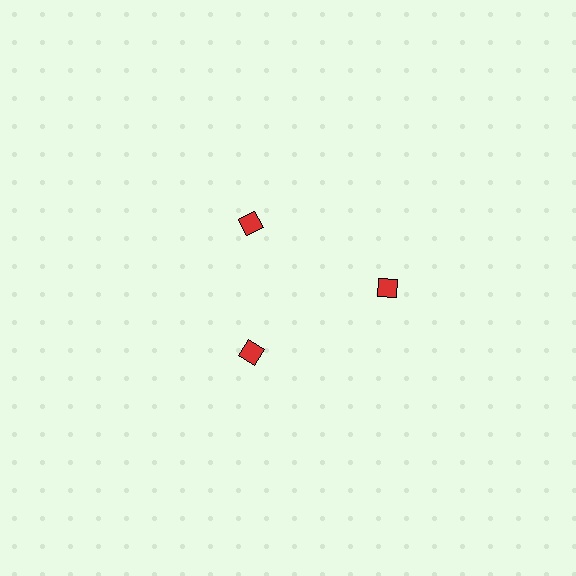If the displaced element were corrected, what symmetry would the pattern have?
It would have 3-fold rotational symmetry — the pattern would map onto itself every 120 degrees.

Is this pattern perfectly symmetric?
No. The 3 red diamonds are arranged in a ring, but one element near the 3 o'clock position is pushed outward from the center, breaking the 3-fold rotational symmetry.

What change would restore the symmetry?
The symmetry would be restored by moving it inward, back onto the ring so that all 3 diamonds sit at equal angles and equal distance from the center.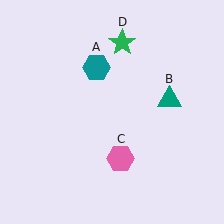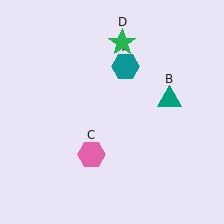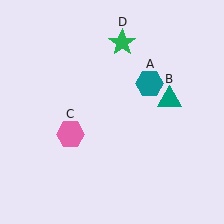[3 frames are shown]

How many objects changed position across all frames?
2 objects changed position: teal hexagon (object A), pink hexagon (object C).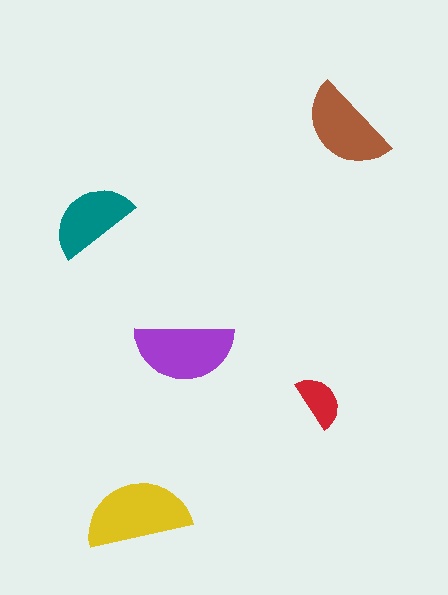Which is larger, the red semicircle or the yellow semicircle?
The yellow one.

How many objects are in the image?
There are 5 objects in the image.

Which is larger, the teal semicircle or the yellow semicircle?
The yellow one.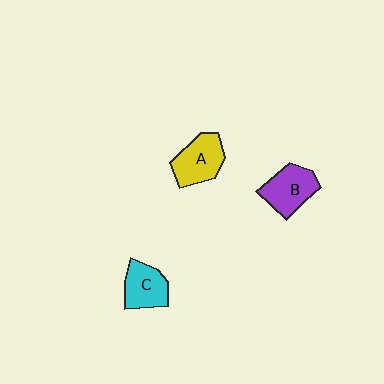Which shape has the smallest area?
Shape C (cyan).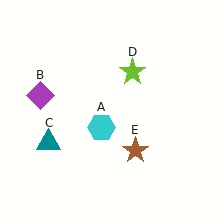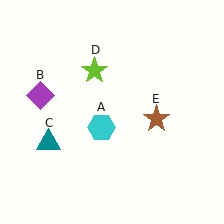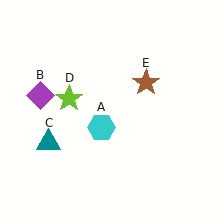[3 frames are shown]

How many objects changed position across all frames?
2 objects changed position: lime star (object D), brown star (object E).